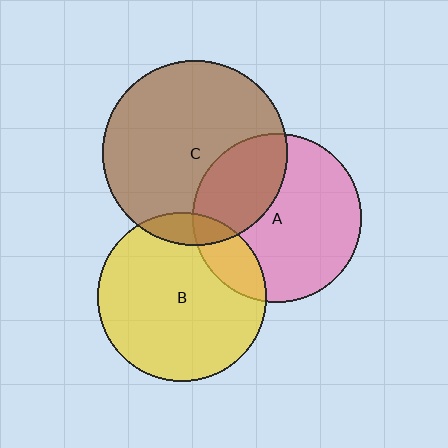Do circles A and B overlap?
Yes.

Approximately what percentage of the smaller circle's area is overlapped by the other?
Approximately 15%.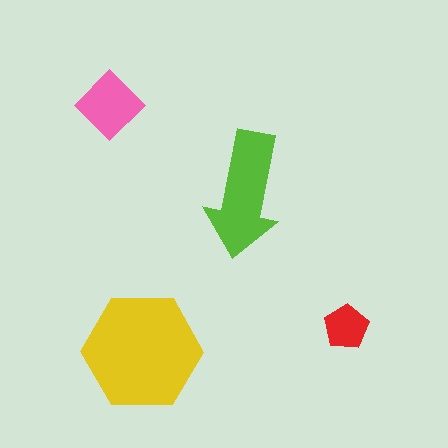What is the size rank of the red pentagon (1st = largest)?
4th.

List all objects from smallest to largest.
The red pentagon, the pink diamond, the lime arrow, the yellow hexagon.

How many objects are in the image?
There are 4 objects in the image.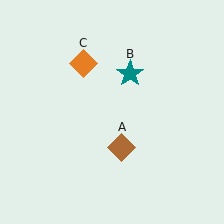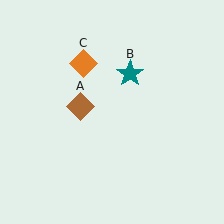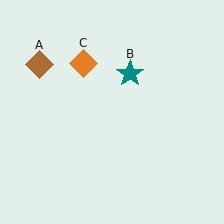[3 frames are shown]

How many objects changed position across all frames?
1 object changed position: brown diamond (object A).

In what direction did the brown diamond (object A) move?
The brown diamond (object A) moved up and to the left.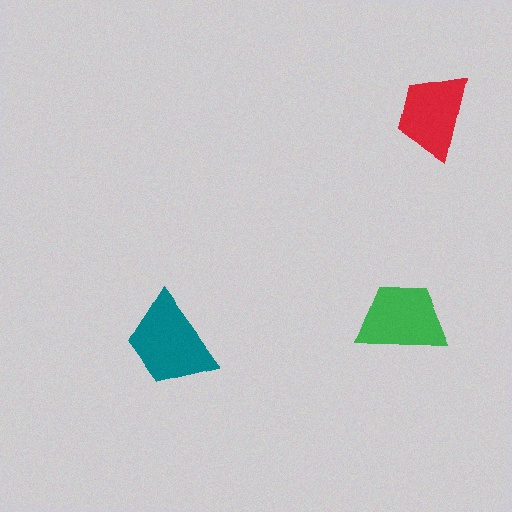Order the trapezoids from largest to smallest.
the teal one, the green one, the red one.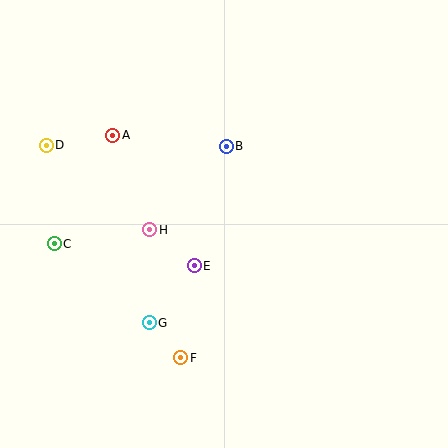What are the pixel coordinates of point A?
Point A is at (113, 135).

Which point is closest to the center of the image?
Point E at (194, 266) is closest to the center.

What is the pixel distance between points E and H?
The distance between E and H is 57 pixels.